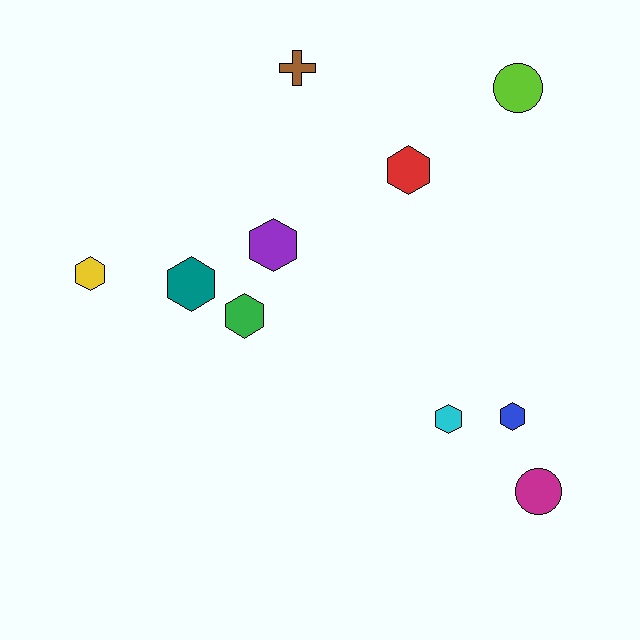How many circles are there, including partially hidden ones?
There are 2 circles.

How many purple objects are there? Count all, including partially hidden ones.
There is 1 purple object.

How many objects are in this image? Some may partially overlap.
There are 10 objects.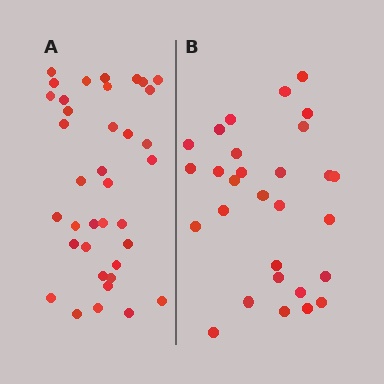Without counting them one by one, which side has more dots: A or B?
Region A (the left region) has more dots.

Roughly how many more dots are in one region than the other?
Region A has roughly 8 or so more dots than region B.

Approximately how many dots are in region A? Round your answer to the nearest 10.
About 40 dots. (The exact count is 37, which rounds to 40.)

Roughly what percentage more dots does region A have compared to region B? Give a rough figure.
About 30% more.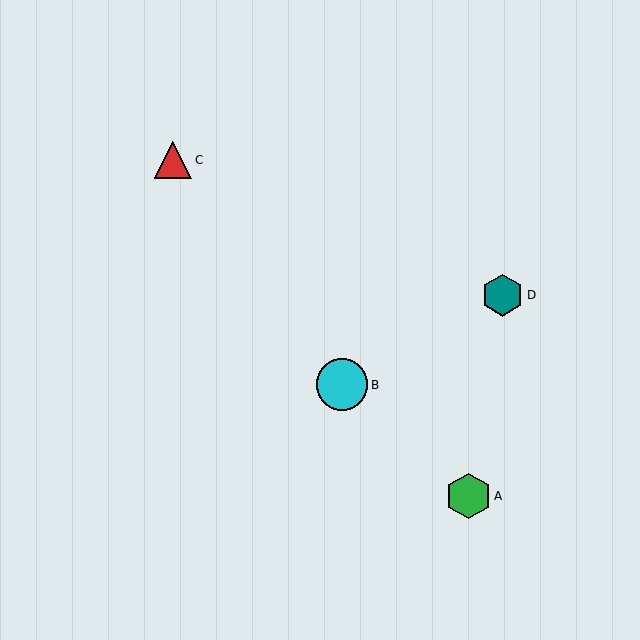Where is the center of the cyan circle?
The center of the cyan circle is at (342, 385).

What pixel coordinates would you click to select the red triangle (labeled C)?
Click at (173, 160) to select the red triangle C.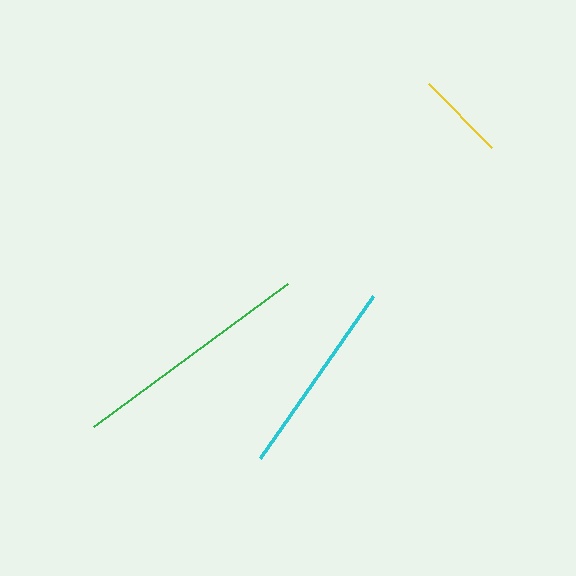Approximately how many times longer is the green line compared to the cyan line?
The green line is approximately 1.2 times the length of the cyan line.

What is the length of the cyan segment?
The cyan segment is approximately 198 pixels long.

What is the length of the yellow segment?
The yellow segment is approximately 90 pixels long.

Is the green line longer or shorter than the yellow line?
The green line is longer than the yellow line.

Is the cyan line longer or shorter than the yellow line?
The cyan line is longer than the yellow line.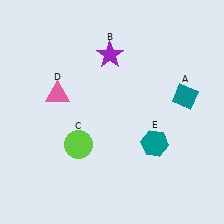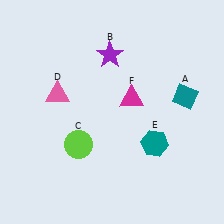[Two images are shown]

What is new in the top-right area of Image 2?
A magenta triangle (F) was added in the top-right area of Image 2.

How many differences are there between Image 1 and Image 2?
There is 1 difference between the two images.